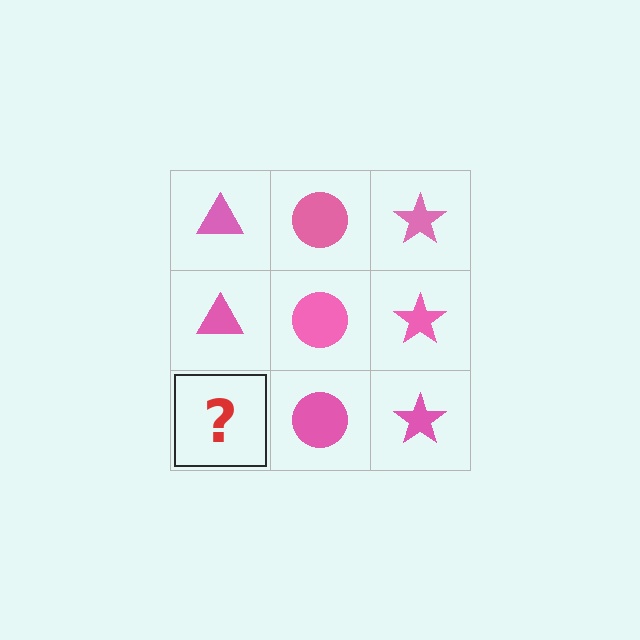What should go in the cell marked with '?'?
The missing cell should contain a pink triangle.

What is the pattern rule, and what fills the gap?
The rule is that each column has a consistent shape. The gap should be filled with a pink triangle.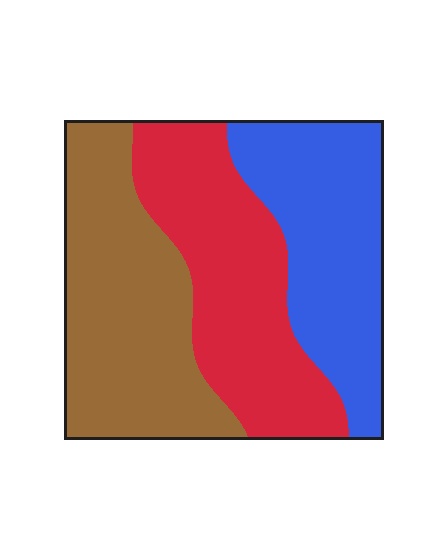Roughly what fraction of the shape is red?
Red covers around 35% of the shape.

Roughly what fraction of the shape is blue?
Blue covers 30% of the shape.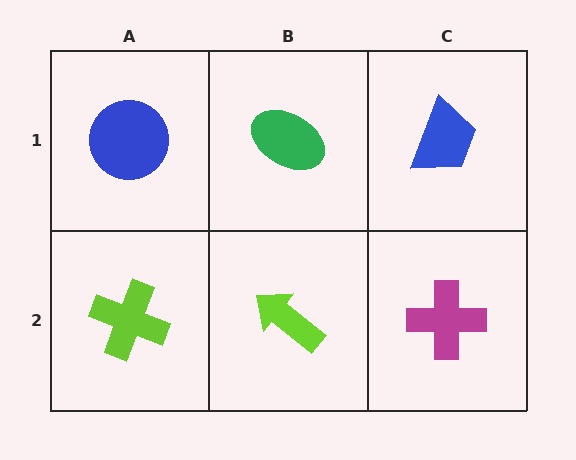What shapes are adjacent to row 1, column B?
A lime arrow (row 2, column B), a blue circle (row 1, column A), a blue trapezoid (row 1, column C).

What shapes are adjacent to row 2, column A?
A blue circle (row 1, column A), a lime arrow (row 2, column B).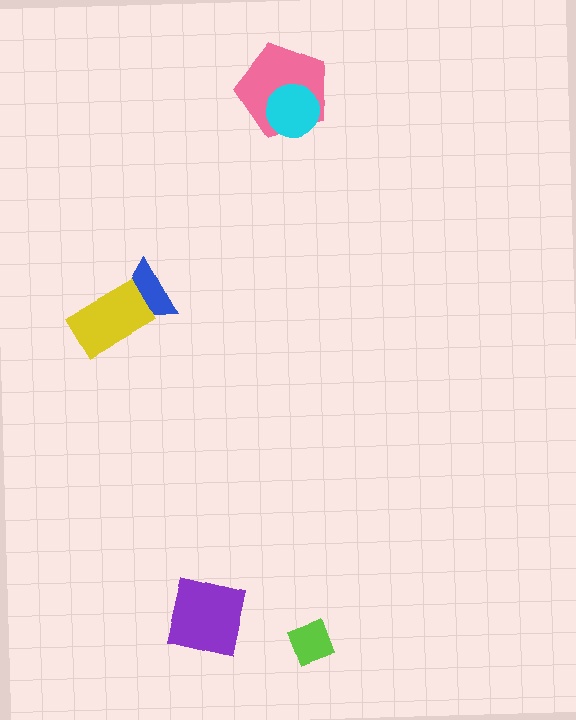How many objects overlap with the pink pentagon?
1 object overlaps with the pink pentagon.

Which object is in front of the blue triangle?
The yellow rectangle is in front of the blue triangle.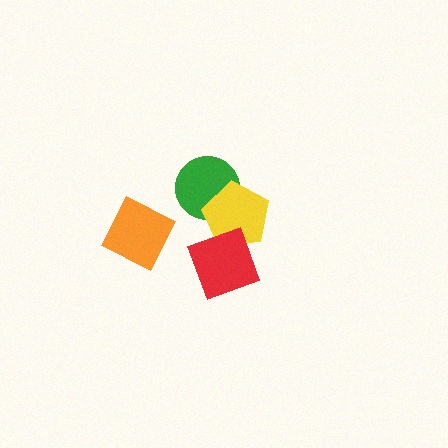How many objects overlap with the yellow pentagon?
2 objects overlap with the yellow pentagon.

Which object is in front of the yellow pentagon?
The red diamond is in front of the yellow pentagon.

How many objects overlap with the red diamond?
1 object overlaps with the red diamond.